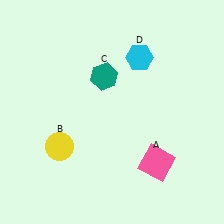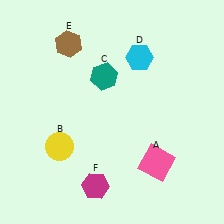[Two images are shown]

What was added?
A brown hexagon (E), a magenta hexagon (F) were added in Image 2.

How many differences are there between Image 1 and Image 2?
There are 2 differences between the two images.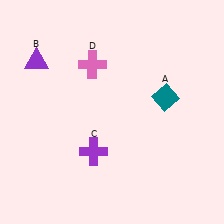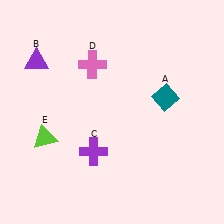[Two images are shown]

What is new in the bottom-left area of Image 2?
A lime triangle (E) was added in the bottom-left area of Image 2.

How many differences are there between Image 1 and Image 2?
There is 1 difference between the two images.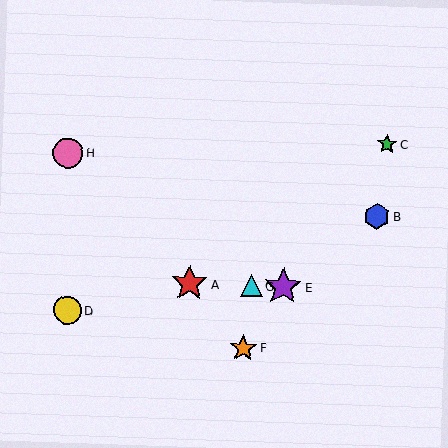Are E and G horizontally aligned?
Yes, both are at y≈287.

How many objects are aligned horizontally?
3 objects (A, E, G) are aligned horizontally.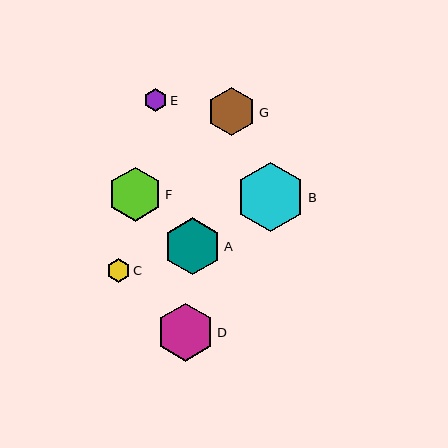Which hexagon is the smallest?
Hexagon E is the smallest with a size of approximately 23 pixels.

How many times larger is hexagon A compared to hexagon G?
Hexagon A is approximately 1.2 times the size of hexagon G.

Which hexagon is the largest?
Hexagon B is the largest with a size of approximately 69 pixels.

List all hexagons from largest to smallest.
From largest to smallest: B, D, A, F, G, C, E.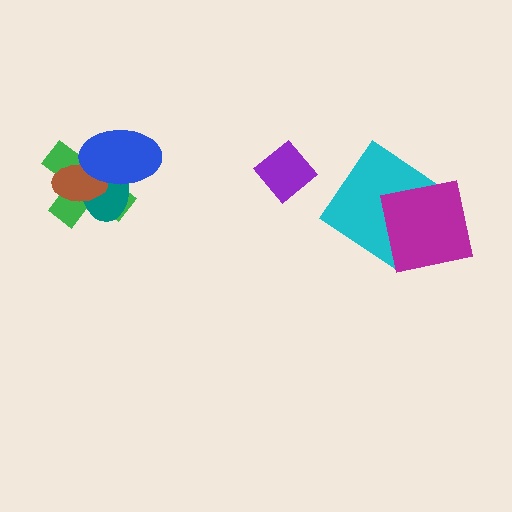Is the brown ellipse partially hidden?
Yes, it is partially covered by another shape.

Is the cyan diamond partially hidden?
Yes, it is partially covered by another shape.